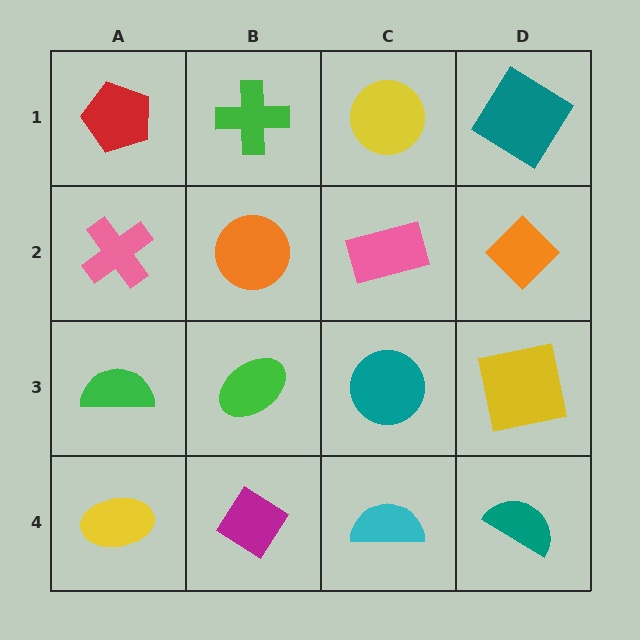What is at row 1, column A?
A red pentagon.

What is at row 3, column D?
A yellow square.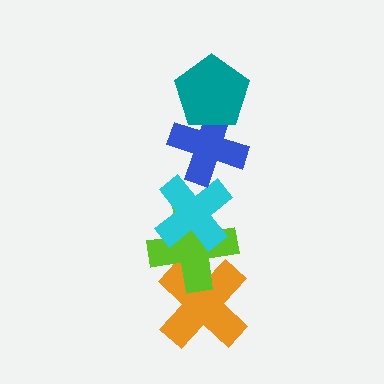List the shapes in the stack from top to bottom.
From top to bottom: the teal pentagon, the blue cross, the cyan cross, the lime cross, the orange cross.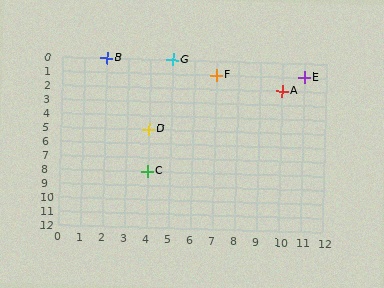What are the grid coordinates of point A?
Point A is at grid coordinates (10, 2).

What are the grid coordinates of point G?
Point G is at grid coordinates (5, 0).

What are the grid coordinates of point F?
Point F is at grid coordinates (7, 1).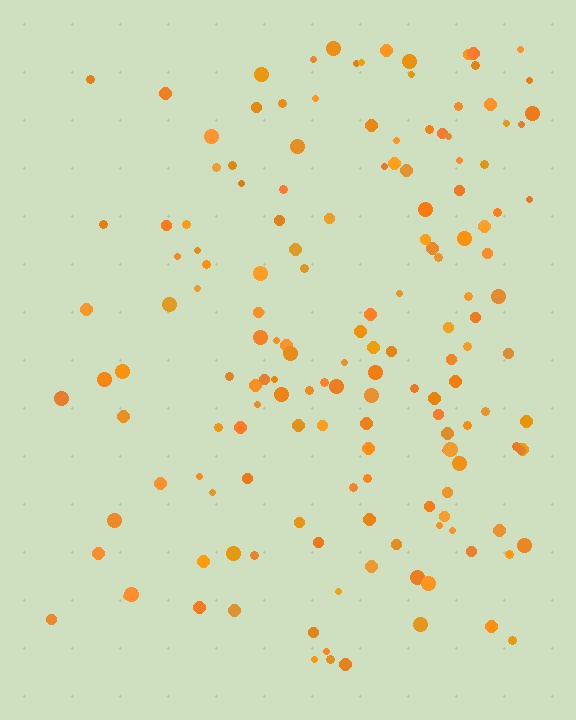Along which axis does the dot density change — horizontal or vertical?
Horizontal.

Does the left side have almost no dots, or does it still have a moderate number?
Still a moderate number, just noticeably fewer than the right.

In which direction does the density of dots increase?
From left to right, with the right side densest.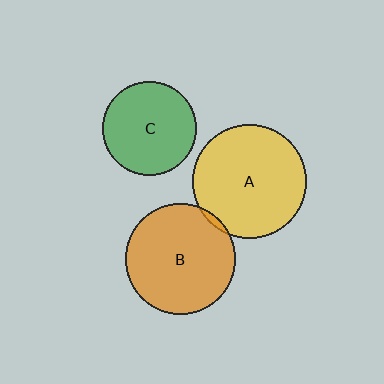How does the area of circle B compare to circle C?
Approximately 1.4 times.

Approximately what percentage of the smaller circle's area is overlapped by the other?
Approximately 5%.